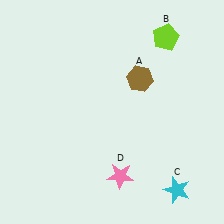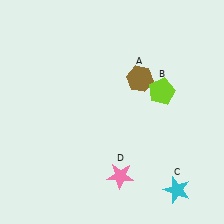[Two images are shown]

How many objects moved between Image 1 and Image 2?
1 object moved between the two images.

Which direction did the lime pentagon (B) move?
The lime pentagon (B) moved down.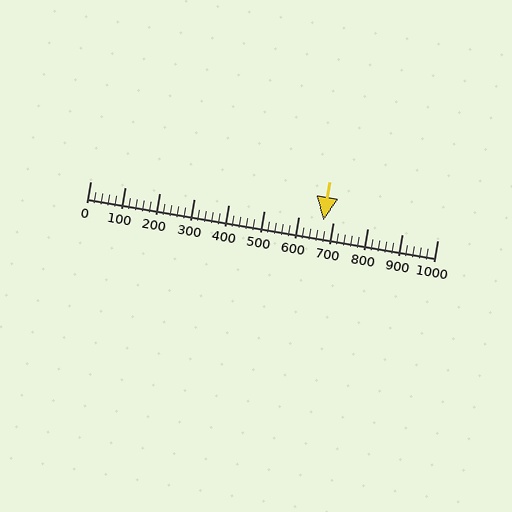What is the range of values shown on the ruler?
The ruler shows values from 0 to 1000.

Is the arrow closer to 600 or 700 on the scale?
The arrow is closer to 700.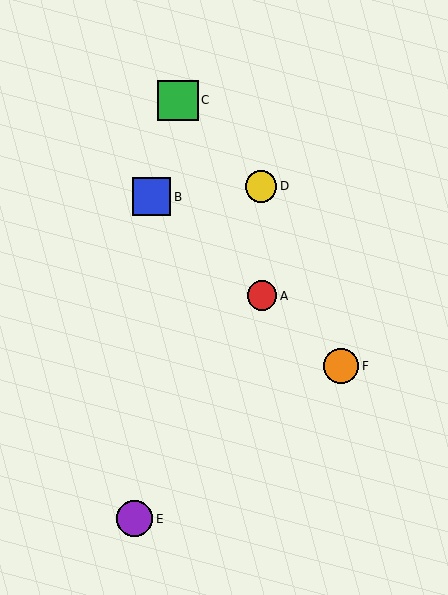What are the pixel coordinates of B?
Object B is at (152, 197).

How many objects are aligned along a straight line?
3 objects (A, B, F) are aligned along a straight line.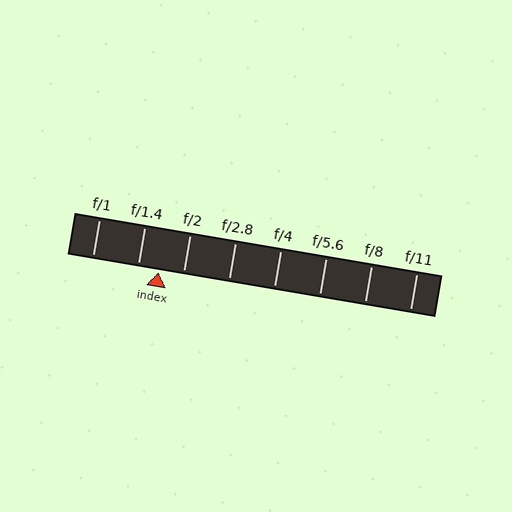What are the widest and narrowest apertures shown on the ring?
The widest aperture shown is f/1 and the narrowest is f/11.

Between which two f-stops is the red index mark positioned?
The index mark is between f/1.4 and f/2.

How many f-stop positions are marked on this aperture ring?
There are 8 f-stop positions marked.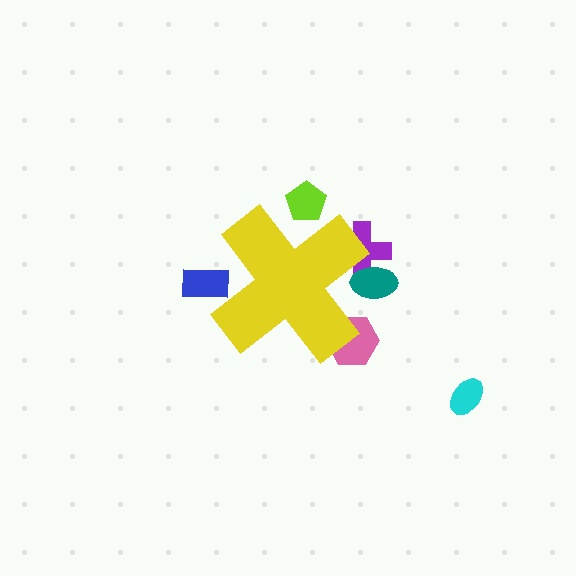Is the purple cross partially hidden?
Yes, the purple cross is partially hidden behind the yellow cross.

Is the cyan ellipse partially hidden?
No, the cyan ellipse is fully visible.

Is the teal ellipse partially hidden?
Yes, the teal ellipse is partially hidden behind the yellow cross.